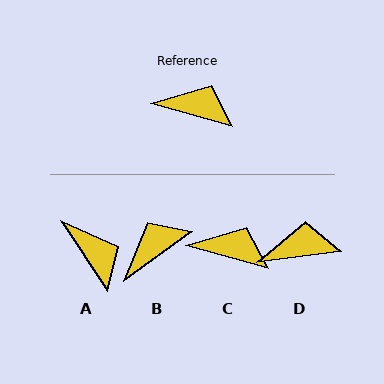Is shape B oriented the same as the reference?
No, it is off by about 51 degrees.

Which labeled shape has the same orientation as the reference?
C.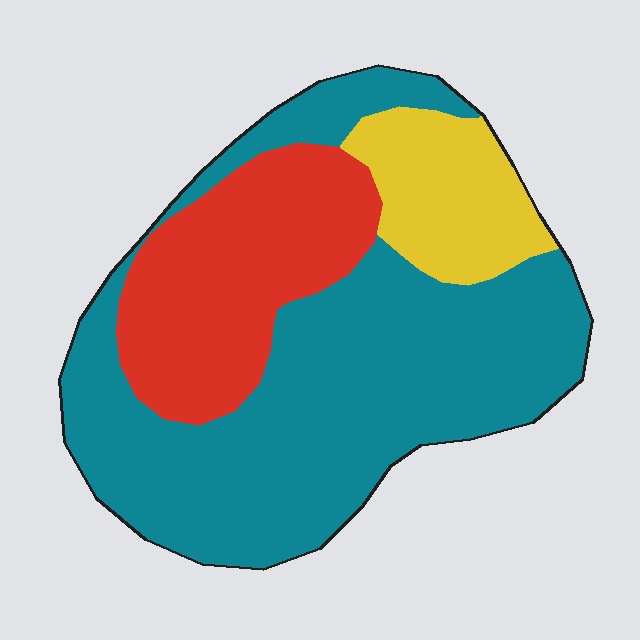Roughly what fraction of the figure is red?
Red takes up between a sixth and a third of the figure.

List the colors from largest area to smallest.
From largest to smallest: teal, red, yellow.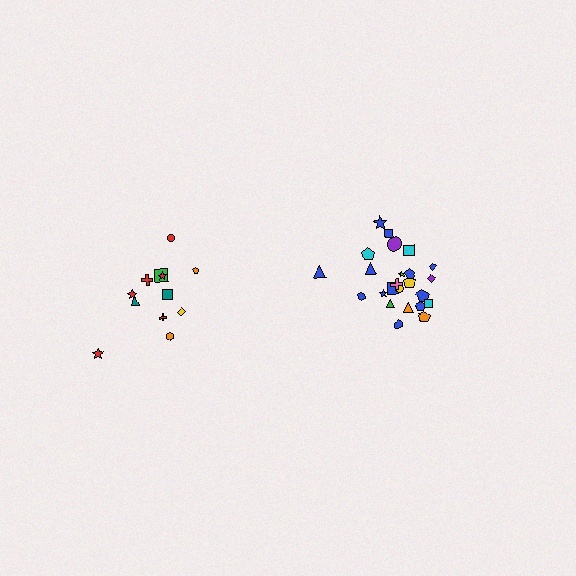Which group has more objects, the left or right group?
The right group.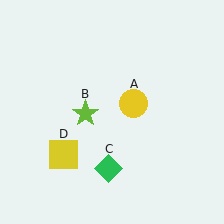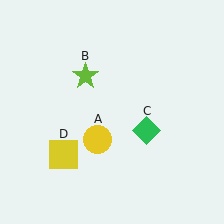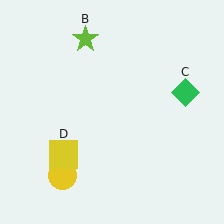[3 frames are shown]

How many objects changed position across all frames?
3 objects changed position: yellow circle (object A), lime star (object B), green diamond (object C).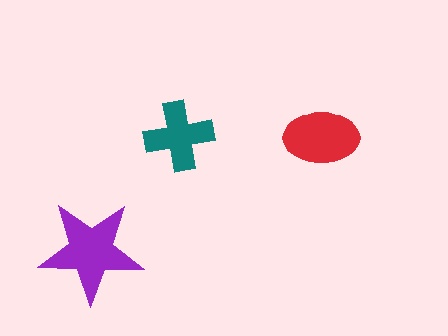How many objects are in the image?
There are 3 objects in the image.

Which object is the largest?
The purple star.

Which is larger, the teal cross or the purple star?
The purple star.